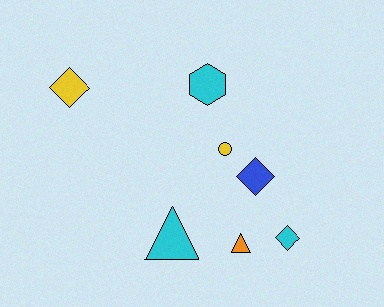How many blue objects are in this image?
There is 1 blue object.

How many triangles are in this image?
There are 2 triangles.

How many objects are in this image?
There are 7 objects.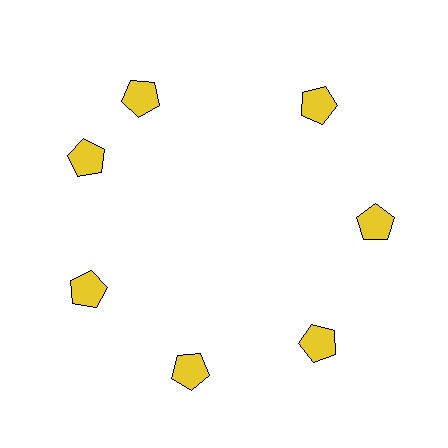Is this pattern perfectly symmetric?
No. The 7 yellow pentagons are arranged in a ring, but one element near the 12 o'clock position is rotated out of alignment along the ring, breaking the 7-fold rotational symmetry.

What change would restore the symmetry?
The symmetry would be restored by rotating it back into even spacing with its neighbors so that all 7 pentagons sit at equal angles and equal distance from the center.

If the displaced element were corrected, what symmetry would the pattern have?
It would have 7-fold rotational symmetry — the pattern would map onto itself every 51 degrees.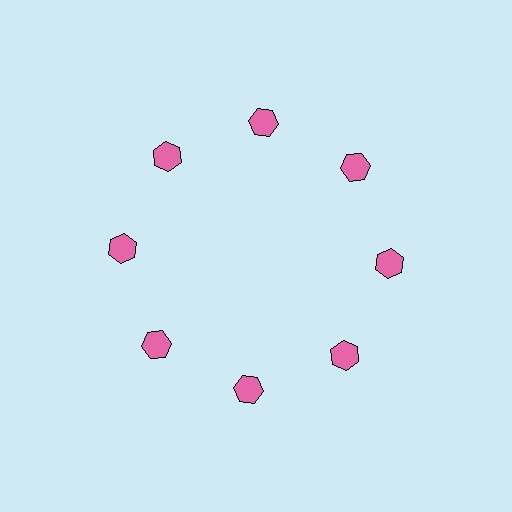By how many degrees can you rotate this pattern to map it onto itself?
The pattern maps onto itself every 45 degrees of rotation.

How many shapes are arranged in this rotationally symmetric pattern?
There are 8 shapes, arranged in 8 groups of 1.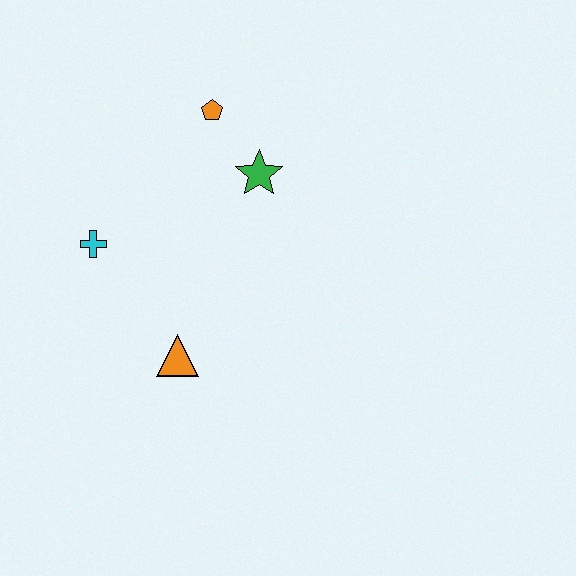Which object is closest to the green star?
The orange pentagon is closest to the green star.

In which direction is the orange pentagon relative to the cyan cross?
The orange pentagon is above the cyan cross.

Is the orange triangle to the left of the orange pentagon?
Yes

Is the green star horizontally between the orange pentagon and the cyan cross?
No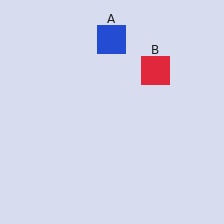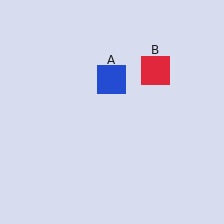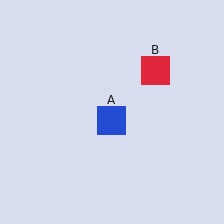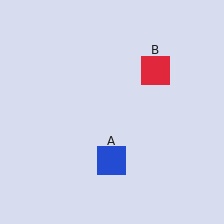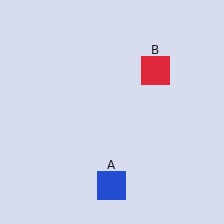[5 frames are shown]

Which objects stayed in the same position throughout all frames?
Red square (object B) remained stationary.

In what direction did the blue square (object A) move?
The blue square (object A) moved down.